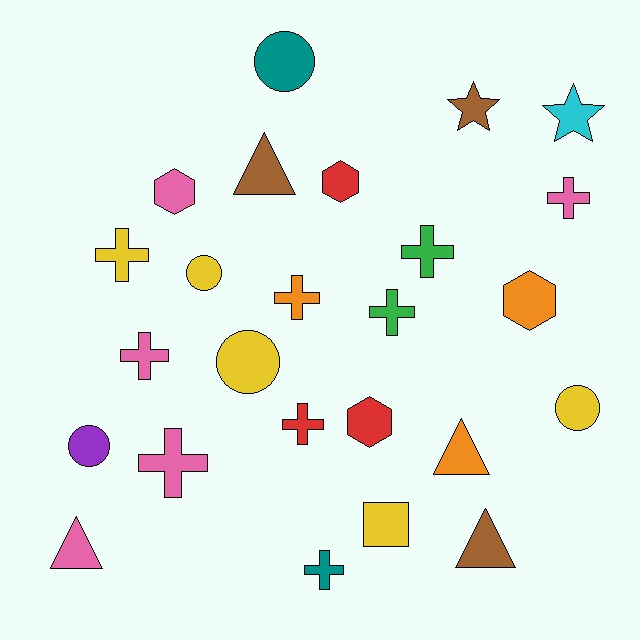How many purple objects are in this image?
There is 1 purple object.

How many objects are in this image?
There are 25 objects.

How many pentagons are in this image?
There are no pentagons.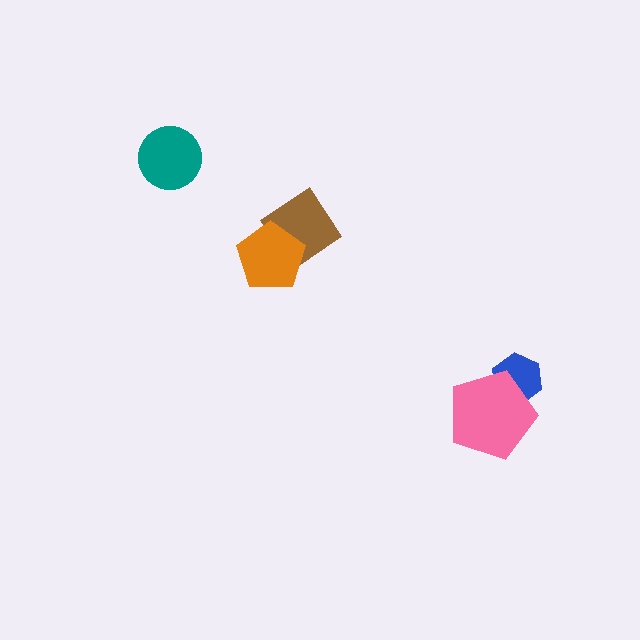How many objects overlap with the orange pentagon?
1 object overlaps with the orange pentagon.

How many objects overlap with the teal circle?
0 objects overlap with the teal circle.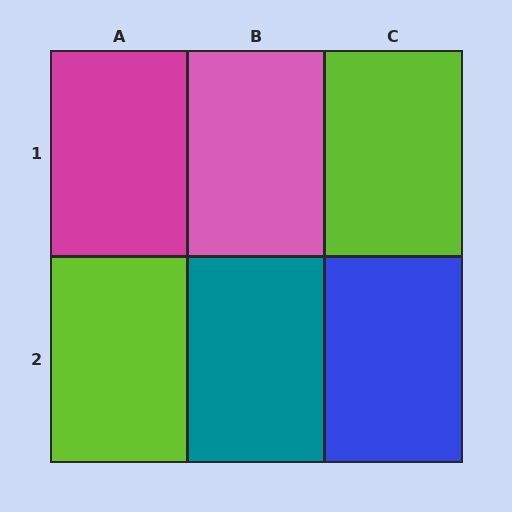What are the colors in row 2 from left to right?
Lime, teal, blue.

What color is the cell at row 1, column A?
Magenta.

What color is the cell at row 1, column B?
Pink.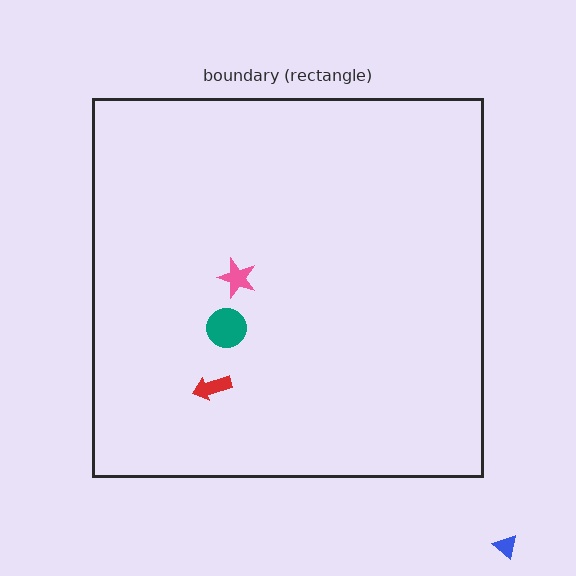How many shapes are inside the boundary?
3 inside, 1 outside.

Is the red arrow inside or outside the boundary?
Inside.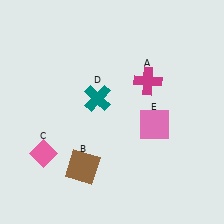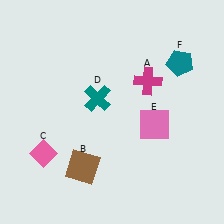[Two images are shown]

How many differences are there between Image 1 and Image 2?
There is 1 difference between the two images.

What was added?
A teal pentagon (F) was added in Image 2.